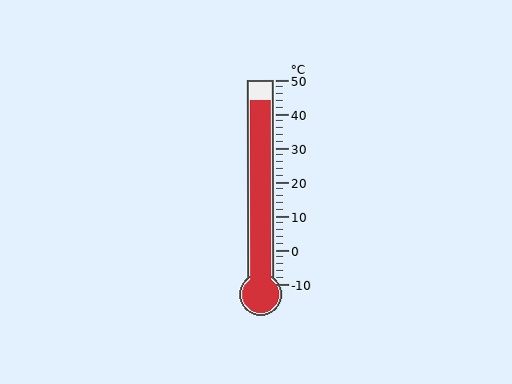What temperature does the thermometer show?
The thermometer shows approximately 44°C.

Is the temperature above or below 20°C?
The temperature is above 20°C.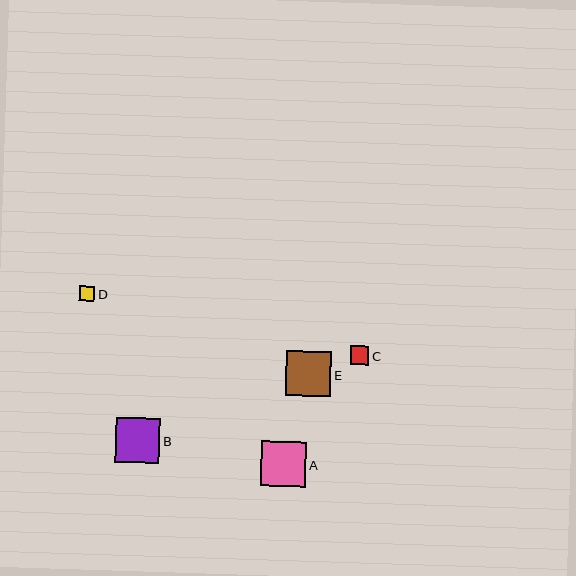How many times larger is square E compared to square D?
Square E is approximately 2.9 times the size of square D.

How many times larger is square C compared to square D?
Square C is approximately 1.2 times the size of square D.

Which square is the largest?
Square E is the largest with a size of approximately 45 pixels.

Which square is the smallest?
Square D is the smallest with a size of approximately 15 pixels.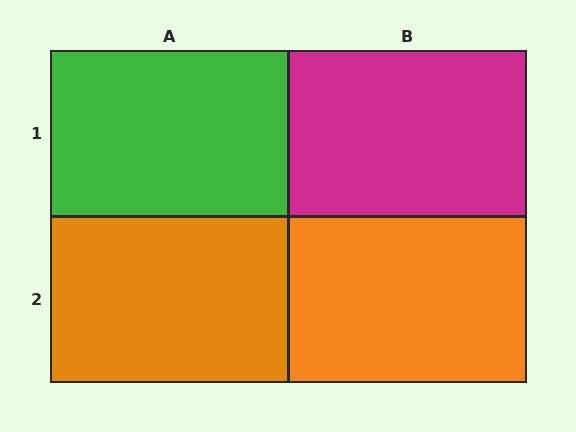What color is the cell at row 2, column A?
Orange.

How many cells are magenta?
1 cell is magenta.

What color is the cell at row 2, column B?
Orange.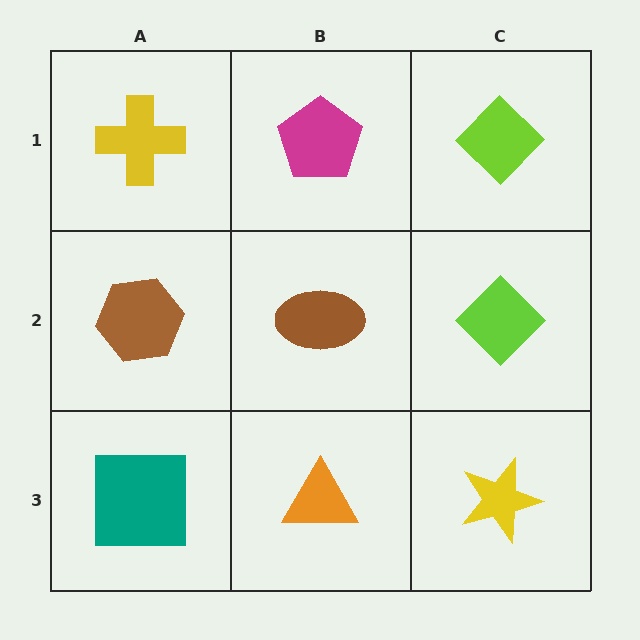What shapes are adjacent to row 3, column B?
A brown ellipse (row 2, column B), a teal square (row 3, column A), a yellow star (row 3, column C).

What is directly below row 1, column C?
A lime diamond.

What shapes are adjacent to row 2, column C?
A lime diamond (row 1, column C), a yellow star (row 3, column C), a brown ellipse (row 2, column B).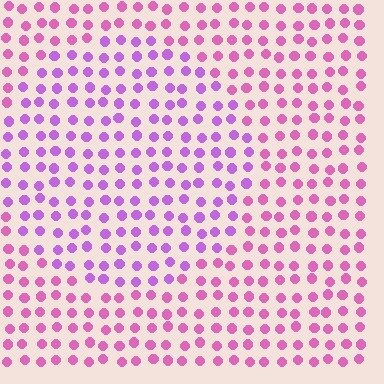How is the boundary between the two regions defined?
The boundary is defined purely by a slight shift in hue (about 33 degrees). Spacing, size, and orientation are identical on both sides.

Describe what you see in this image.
The image is filled with small pink elements in a uniform arrangement. A circle-shaped region is visible where the elements are tinted to a slightly different hue, forming a subtle color boundary.